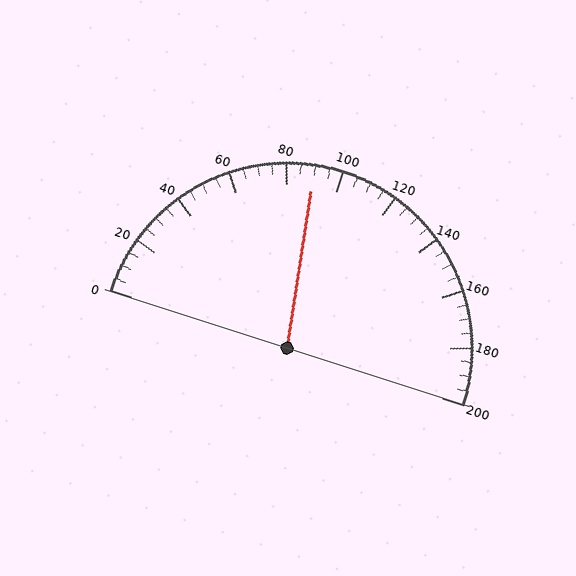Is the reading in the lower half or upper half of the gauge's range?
The reading is in the lower half of the range (0 to 200).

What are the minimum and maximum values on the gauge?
The gauge ranges from 0 to 200.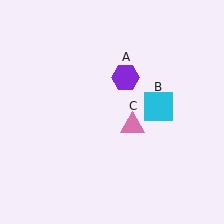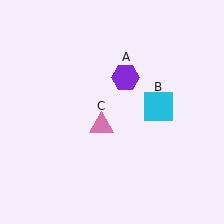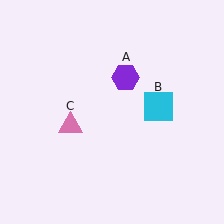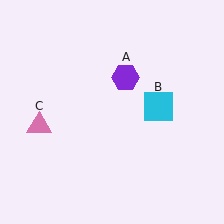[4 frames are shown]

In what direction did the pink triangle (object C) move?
The pink triangle (object C) moved left.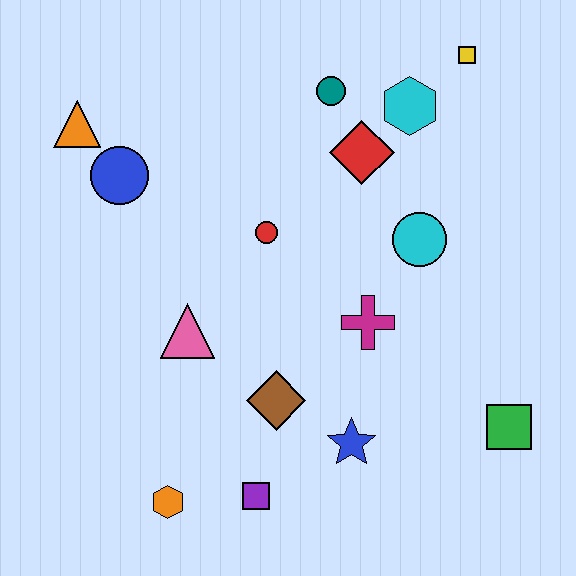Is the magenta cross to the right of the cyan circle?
No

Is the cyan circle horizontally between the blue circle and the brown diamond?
No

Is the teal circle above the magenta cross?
Yes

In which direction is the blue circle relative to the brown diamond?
The blue circle is above the brown diamond.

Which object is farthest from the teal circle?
The orange hexagon is farthest from the teal circle.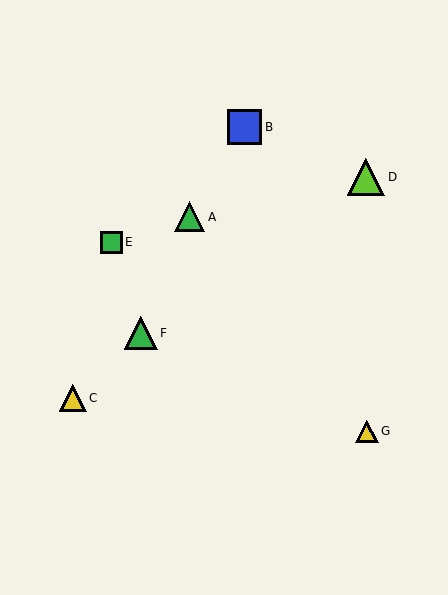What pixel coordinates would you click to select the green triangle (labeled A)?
Click at (190, 217) to select the green triangle A.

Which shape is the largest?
The lime triangle (labeled D) is the largest.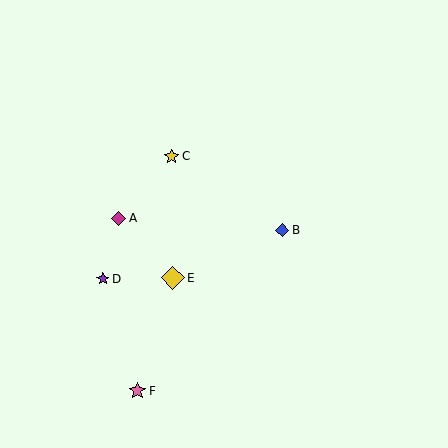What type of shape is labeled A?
Shape A is a magenta diamond.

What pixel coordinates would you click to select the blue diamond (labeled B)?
Click at (282, 230) to select the blue diamond B.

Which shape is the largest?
The yellow diamond (labeled E) is the largest.